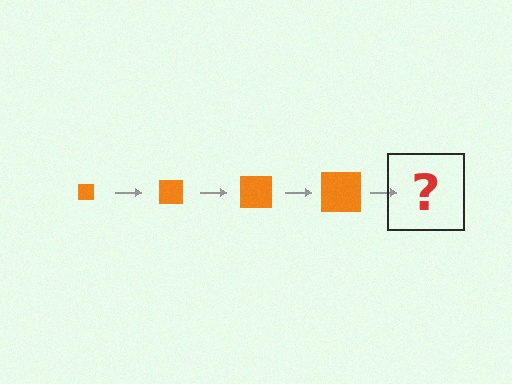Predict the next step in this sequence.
The next step is an orange square, larger than the previous one.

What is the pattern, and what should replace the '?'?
The pattern is that the square gets progressively larger each step. The '?' should be an orange square, larger than the previous one.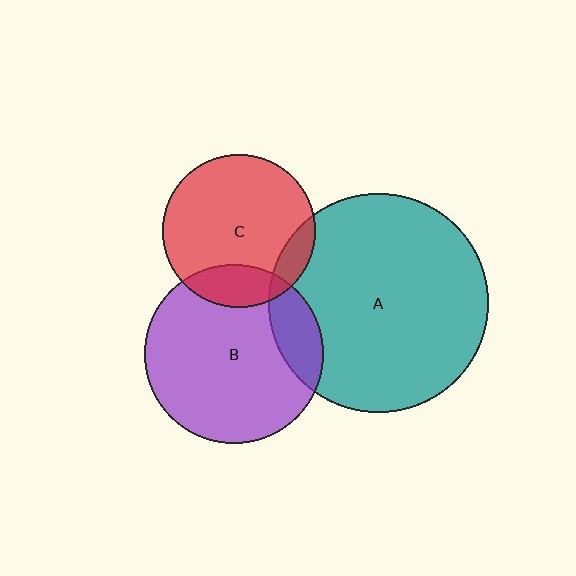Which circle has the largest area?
Circle A (teal).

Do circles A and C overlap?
Yes.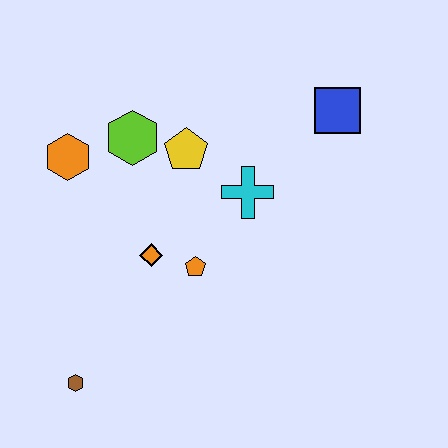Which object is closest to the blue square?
The cyan cross is closest to the blue square.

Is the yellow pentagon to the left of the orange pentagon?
Yes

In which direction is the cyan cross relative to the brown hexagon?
The cyan cross is above the brown hexagon.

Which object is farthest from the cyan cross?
The brown hexagon is farthest from the cyan cross.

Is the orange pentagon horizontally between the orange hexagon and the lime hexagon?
No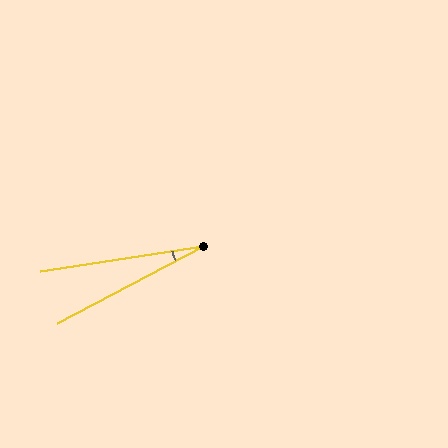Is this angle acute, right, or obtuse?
It is acute.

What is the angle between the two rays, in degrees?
Approximately 19 degrees.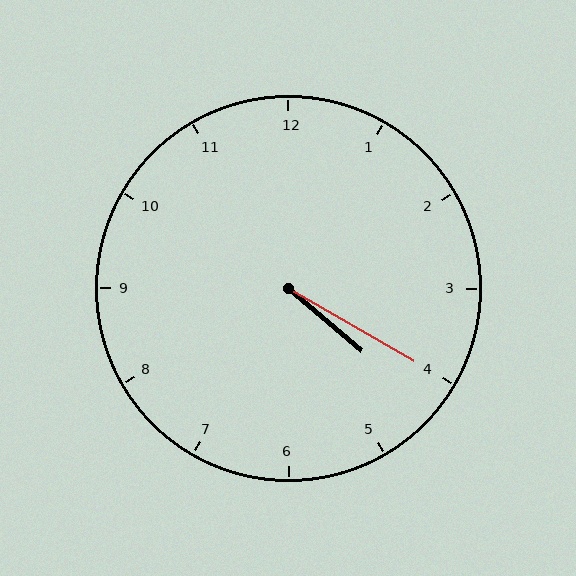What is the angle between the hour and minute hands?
Approximately 10 degrees.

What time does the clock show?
4:20.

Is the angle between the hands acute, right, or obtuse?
It is acute.